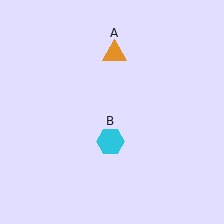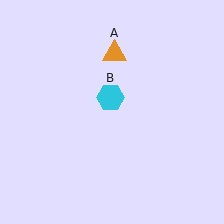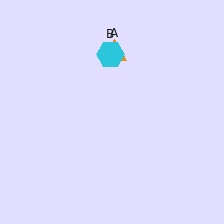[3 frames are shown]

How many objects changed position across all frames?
1 object changed position: cyan hexagon (object B).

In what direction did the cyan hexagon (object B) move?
The cyan hexagon (object B) moved up.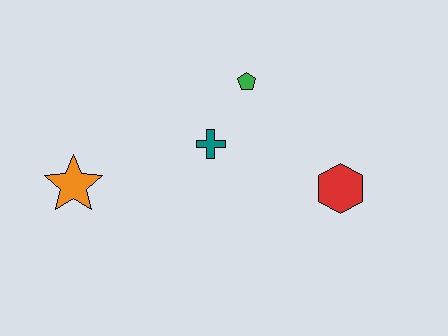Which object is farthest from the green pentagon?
The orange star is farthest from the green pentagon.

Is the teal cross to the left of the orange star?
No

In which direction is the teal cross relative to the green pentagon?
The teal cross is below the green pentagon.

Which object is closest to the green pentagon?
The teal cross is closest to the green pentagon.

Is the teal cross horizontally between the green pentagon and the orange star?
Yes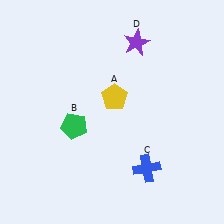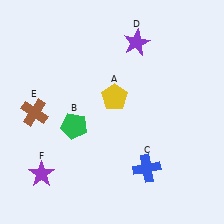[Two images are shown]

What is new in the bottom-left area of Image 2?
A brown cross (E) was added in the bottom-left area of Image 2.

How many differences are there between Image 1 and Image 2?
There are 2 differences between the two images.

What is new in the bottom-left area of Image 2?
A purple star (F) was added in the bottom-left area of Image 2.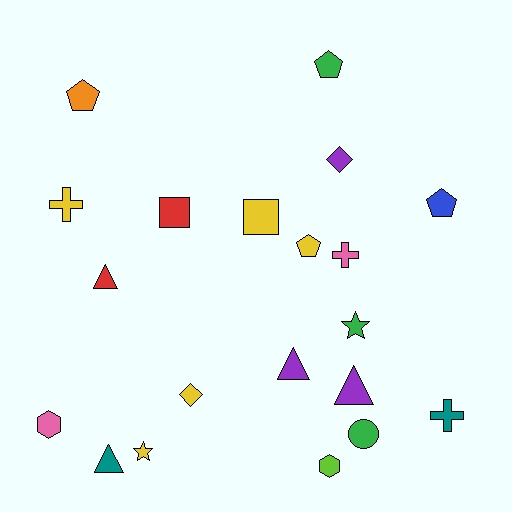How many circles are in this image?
There is 1 circle.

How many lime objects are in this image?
There is 1 lime object.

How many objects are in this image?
There are 20 objects.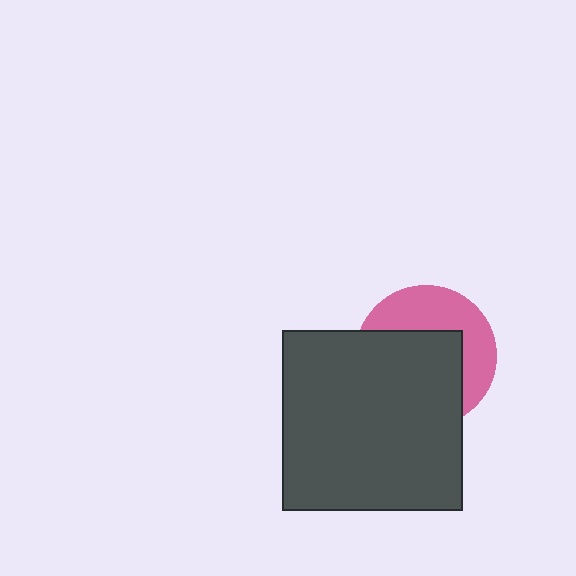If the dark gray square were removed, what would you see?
You would see the complete pink circle.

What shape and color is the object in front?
The object in front is a dark gray square.